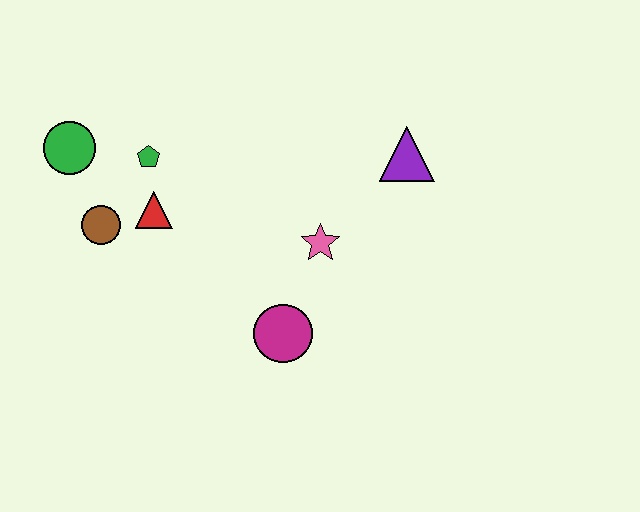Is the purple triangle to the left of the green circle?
No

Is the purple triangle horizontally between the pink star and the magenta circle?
No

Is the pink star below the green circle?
Yes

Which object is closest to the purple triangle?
The pink star is closest to the purple triangle.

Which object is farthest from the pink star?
The green circle is farthest from the pink star.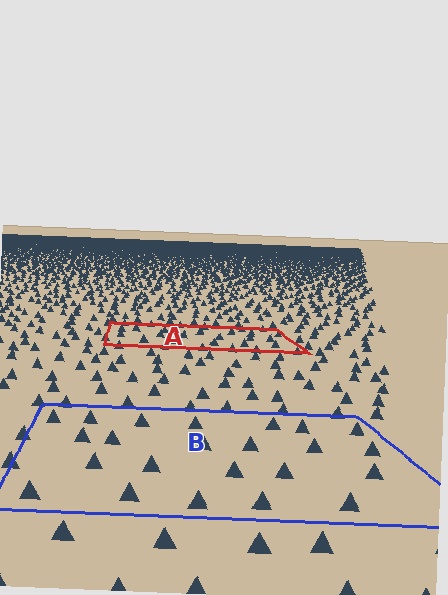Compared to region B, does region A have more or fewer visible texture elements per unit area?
Region A has more texture elements per unit area — they are packed more densely because it is farther away.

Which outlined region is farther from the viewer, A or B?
Region A is farther from the viewer — the texture elements inside it appear smaller and more densely packed.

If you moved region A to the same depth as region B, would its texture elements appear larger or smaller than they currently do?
They would appear larger. At a closer depth, the same texture elements are projected at a bigger on-screen size.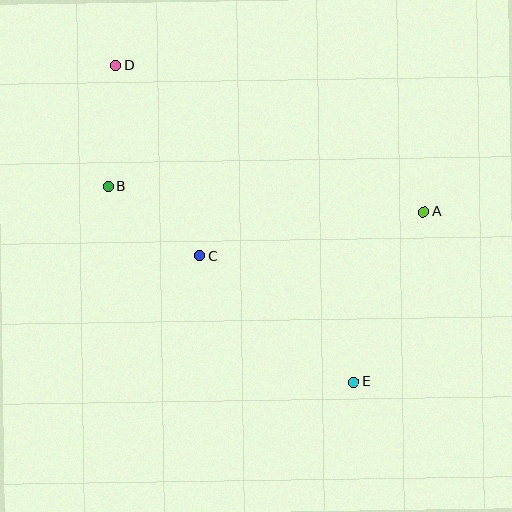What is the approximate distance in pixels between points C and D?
The distance between C and D is approximately 208 pixels.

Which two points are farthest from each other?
Points D and E are farthest from each other.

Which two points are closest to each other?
Points B and C are closest to each other.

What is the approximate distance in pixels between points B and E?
The distance between B and E is approximately 314 pixels.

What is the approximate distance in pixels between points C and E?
The distance between C and E is approximately 199 pixels.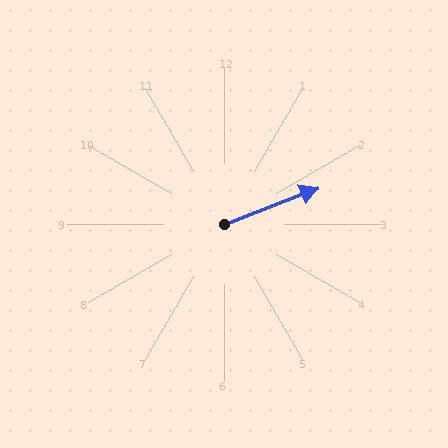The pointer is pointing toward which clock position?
Roughly 2 o'clock.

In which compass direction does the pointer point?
East.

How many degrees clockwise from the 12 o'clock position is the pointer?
Approximately 69 degrees.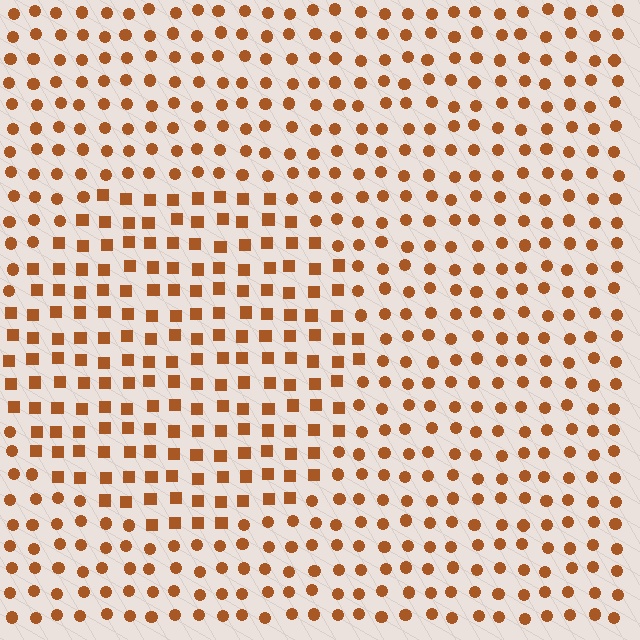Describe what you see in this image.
The image is filled with small brown elements arranged in a uniform grid. A circle-shaped region contains squares, while the surrounding area contains circles. The boundary is defined purely by the change in element shape.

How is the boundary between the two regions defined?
The boundary is defined by a change in element shape: squares inside vs. circles outside. All elements share the same color and spacing.